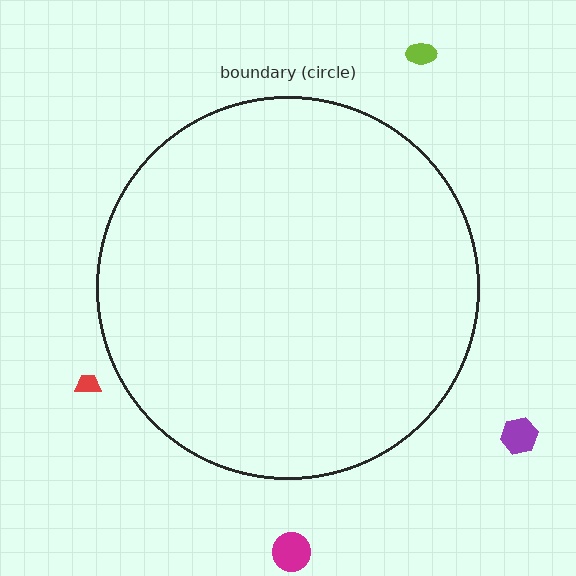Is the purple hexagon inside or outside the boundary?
Outside.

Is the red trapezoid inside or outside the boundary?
Outside.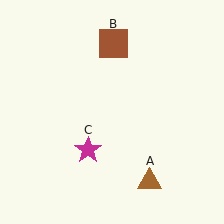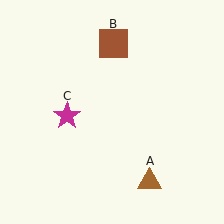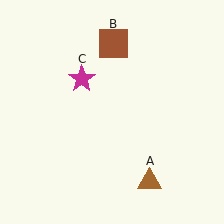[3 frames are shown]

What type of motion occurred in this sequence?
The magenta star (object C) rotated clockwise around the center of the scene.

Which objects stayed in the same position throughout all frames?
Brown triangle (object A) and brown square (object B) remained stationary.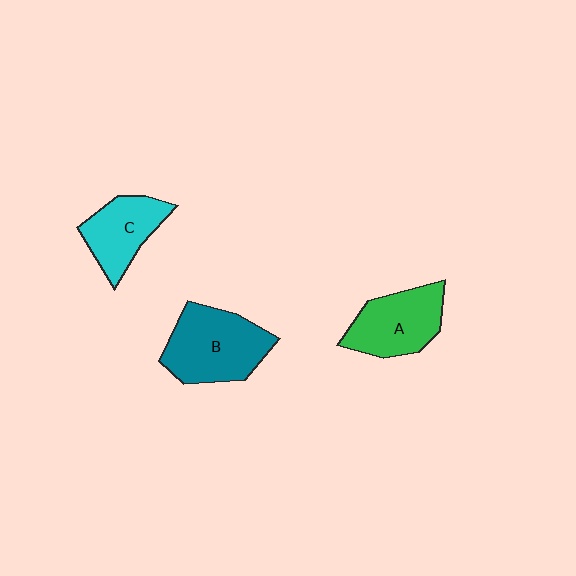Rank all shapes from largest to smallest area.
From largest to smallest: B (teal), A (green), C (cyan).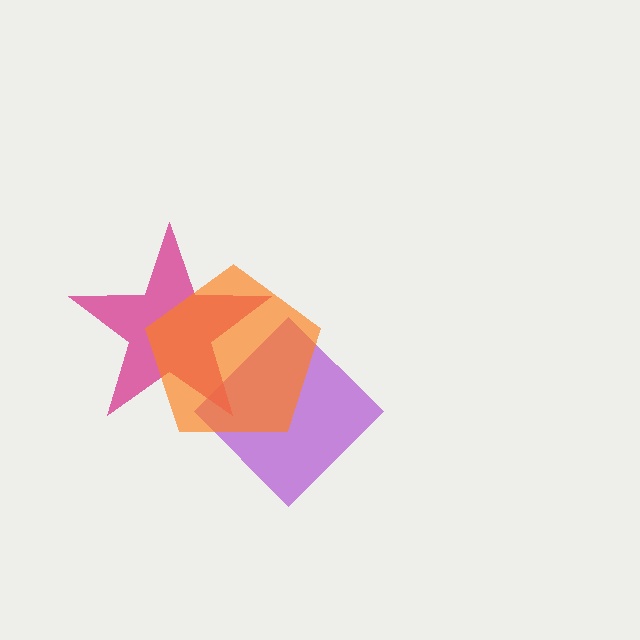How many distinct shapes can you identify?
There are 3 distinct shapes: a purple diamond, a magenta star, an orange pentagon.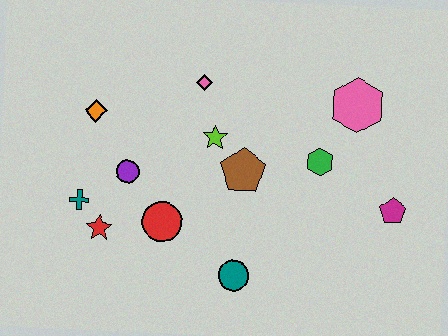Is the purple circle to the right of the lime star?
No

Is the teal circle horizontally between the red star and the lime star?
No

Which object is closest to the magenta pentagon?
The green hexagon is closest to the magenta pentagon.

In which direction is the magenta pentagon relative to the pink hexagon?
The magenta pentagon is below the pink hexagon.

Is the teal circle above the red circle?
No